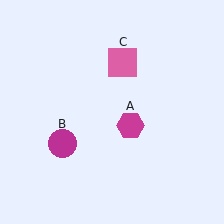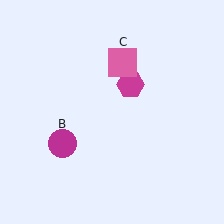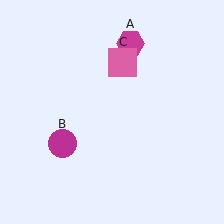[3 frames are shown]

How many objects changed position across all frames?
1 object changed position: magenta hexagon (object A).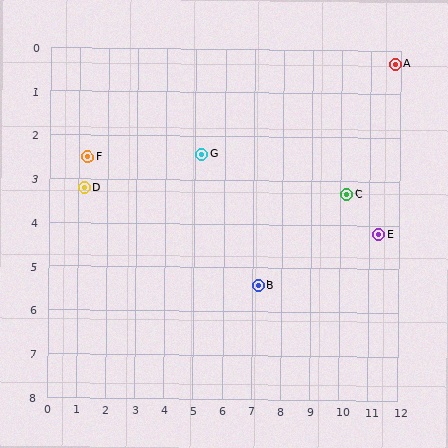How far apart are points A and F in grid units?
Points A and F are about 10.7 grid units apart.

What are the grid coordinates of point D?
Point D is at approximately (1.2, 3.2).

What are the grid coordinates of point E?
Point E is at approximately (11.3, 4.2).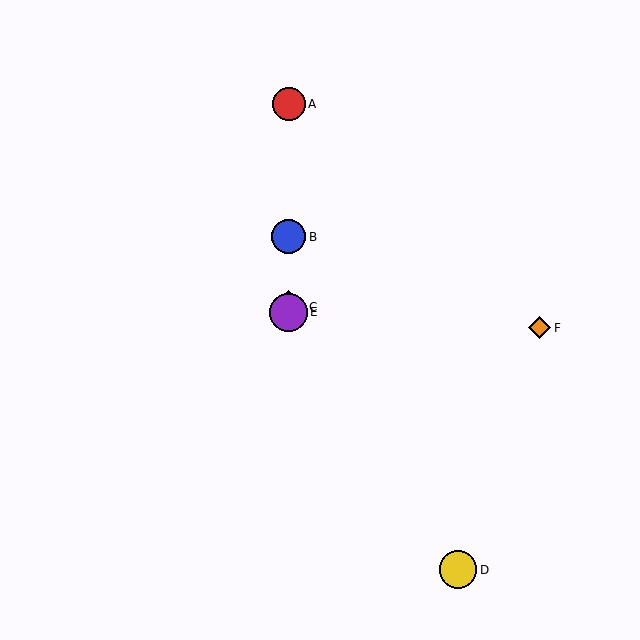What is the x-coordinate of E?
Object E is at x≈289.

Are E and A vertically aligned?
Yes, both are at x≈289.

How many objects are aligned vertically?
4 objects (A, B, C, E) are aligned vertically.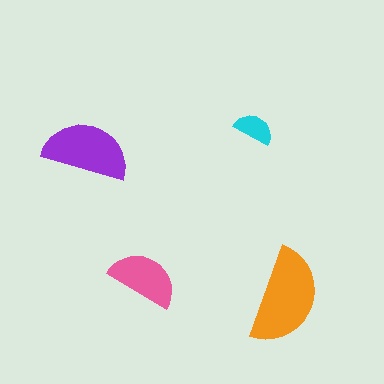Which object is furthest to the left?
The purple semicircle is leftmost.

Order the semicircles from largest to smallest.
the orange one, the purple one, the pink one, the cyan one.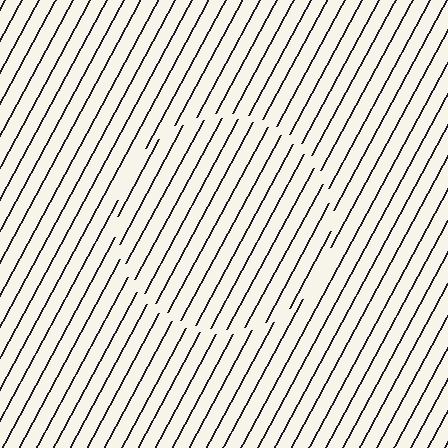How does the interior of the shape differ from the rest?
The interior of the shape contains the same grating, shifted by half a period — the contour is defined by the phase discontinuity where line-ends from the inner and outer gratings abut.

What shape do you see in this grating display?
An illusory circle. The interior of the shape contains the same grating, shifted by half a period — the contour is defined by the phase discontinuity where line-ends from the inner and outer gratings abut.